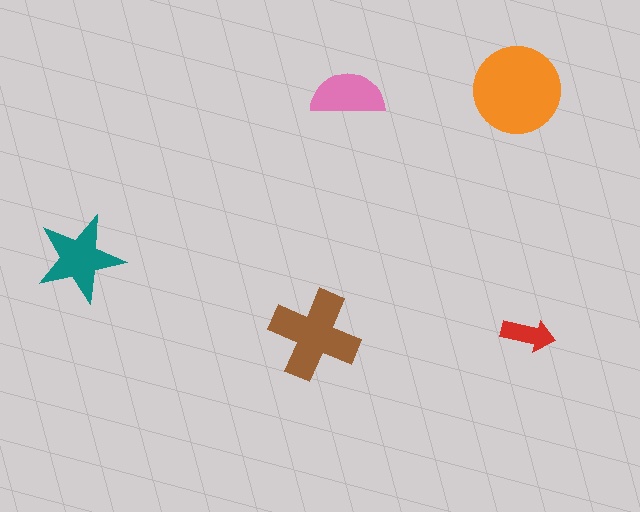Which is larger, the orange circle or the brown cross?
The orange circle.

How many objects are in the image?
There are 5 objects in the image.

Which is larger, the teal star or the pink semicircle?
The teal star.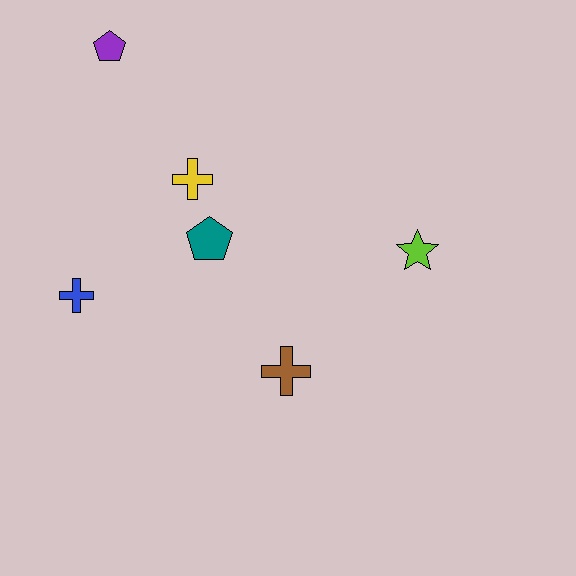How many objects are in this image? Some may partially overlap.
There are 6 objects.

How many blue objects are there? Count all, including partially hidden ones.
There is 1 blue object.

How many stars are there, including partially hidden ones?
There is 1 star.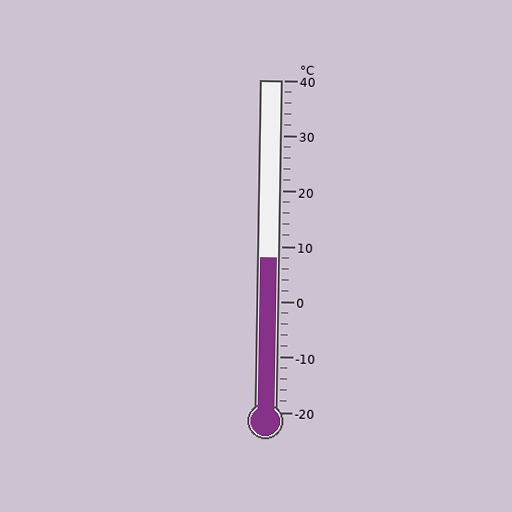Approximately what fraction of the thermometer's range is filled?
The thermometer is filled to approximately 45% of its range.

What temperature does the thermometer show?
The thermometer shows approximately 8°C.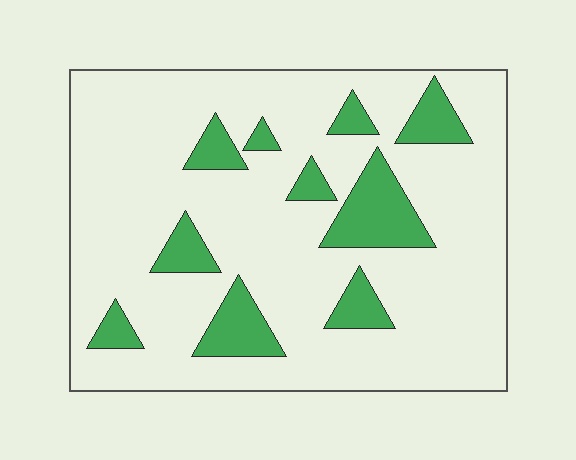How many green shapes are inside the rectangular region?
10.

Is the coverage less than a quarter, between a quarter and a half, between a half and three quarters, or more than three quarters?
Less than a quarter.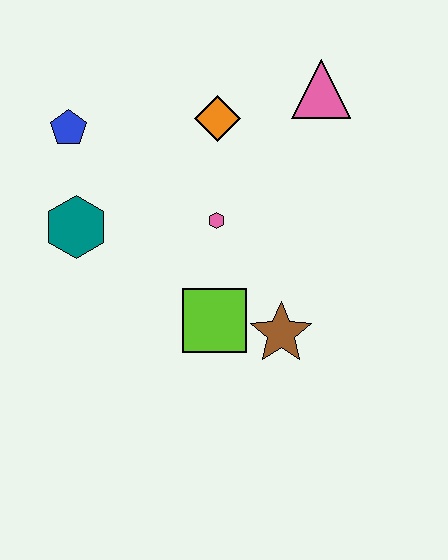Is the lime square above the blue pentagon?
No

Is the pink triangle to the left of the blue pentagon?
No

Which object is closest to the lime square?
The brown star is closest to the lime square.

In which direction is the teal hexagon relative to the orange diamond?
The teal hexagon is to the left of the orange diamond.